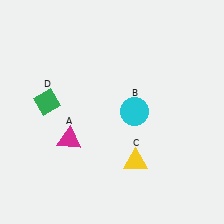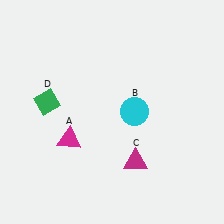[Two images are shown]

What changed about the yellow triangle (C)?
In Image 1, C is yellow. In Image 2, it changed to magenta.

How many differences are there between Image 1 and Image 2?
There is 1 difference between the two images.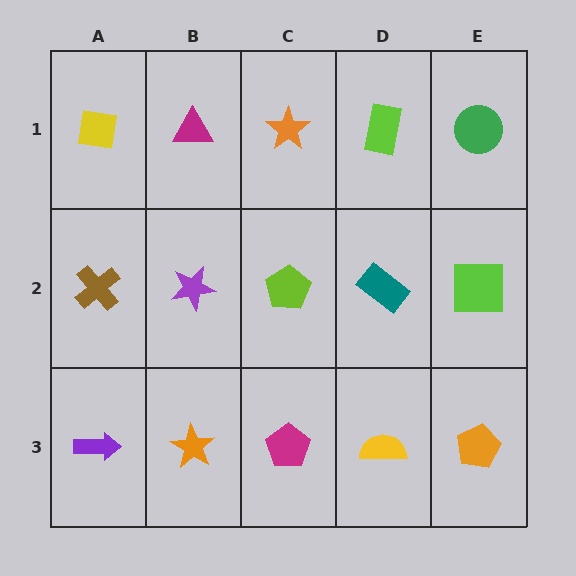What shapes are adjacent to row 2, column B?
A magenta triangle (row 1, column B), an orange star (row 3, column B), a brown cross (row 2, column A), a lime pentagon (row 2, column C).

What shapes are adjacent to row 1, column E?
A lime square (row 2, column E), a lime rectangle (row 1, column D).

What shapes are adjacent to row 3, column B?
A purple star (row 2, column B), a purple arrow (row 3, column A), a magenta pentagon (row 3, column C).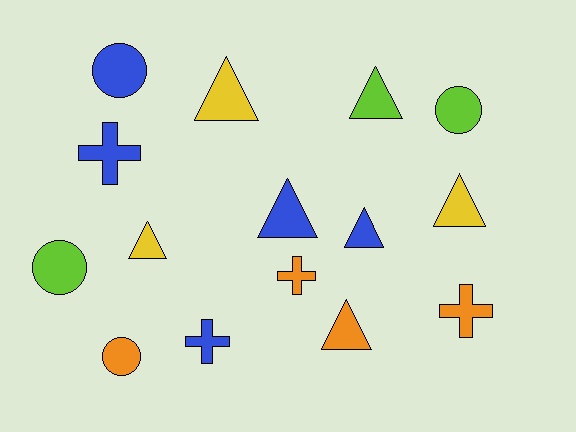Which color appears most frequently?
Blue, with 5 objects.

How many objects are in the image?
There are 15 objects.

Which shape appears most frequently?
Triangle, with 7 objects.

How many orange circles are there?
There is 1 orange circle.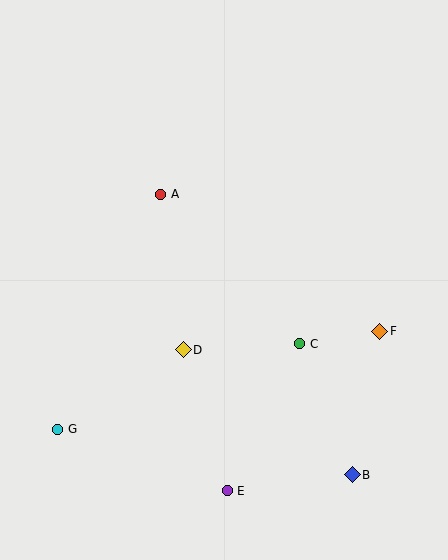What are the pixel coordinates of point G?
Point G is at (58, 429).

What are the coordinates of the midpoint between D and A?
The midpoint between D and A is at (172, 272).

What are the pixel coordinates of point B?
Point B is at (352, 475).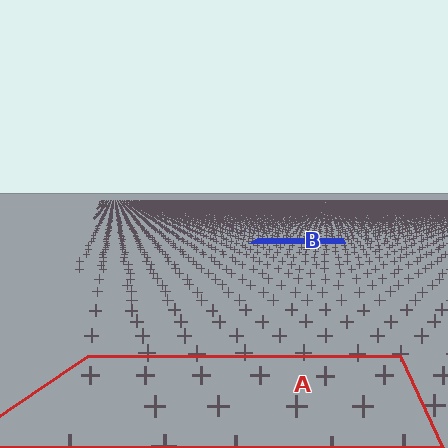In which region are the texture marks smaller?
The texture marks are smaller in region B, because it is farther away.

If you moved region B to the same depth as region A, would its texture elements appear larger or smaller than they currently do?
They would appear larger. At a closer depth, the same texture elements are projected at a bigger on-screen size.